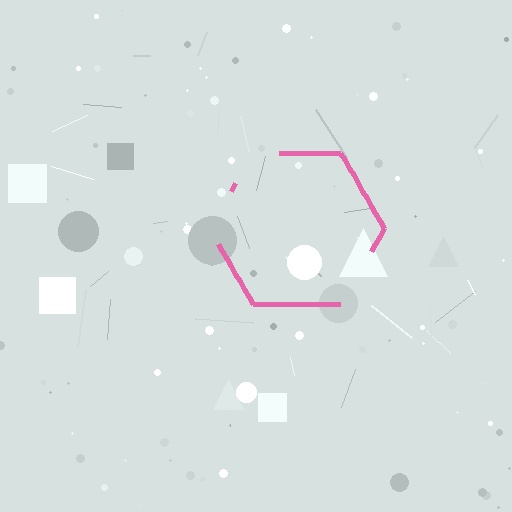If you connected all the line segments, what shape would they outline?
They would outline a hexagon.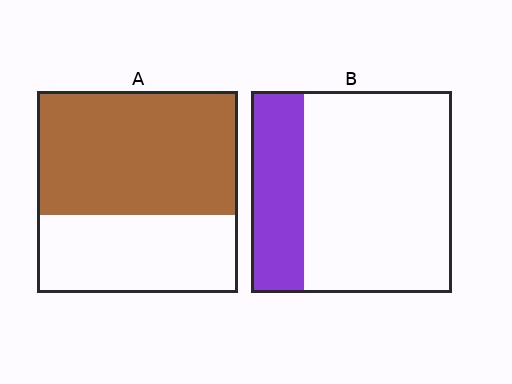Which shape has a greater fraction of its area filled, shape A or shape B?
Shape A.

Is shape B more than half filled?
No.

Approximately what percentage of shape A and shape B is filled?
A is approximately 60% and B is approximately 25%.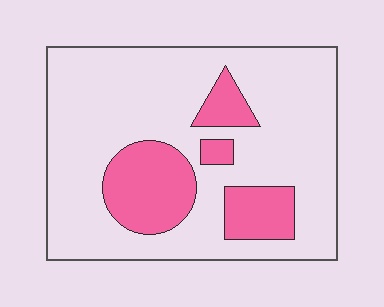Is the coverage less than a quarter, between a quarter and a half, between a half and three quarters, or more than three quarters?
Less than a quarter.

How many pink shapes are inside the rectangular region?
4.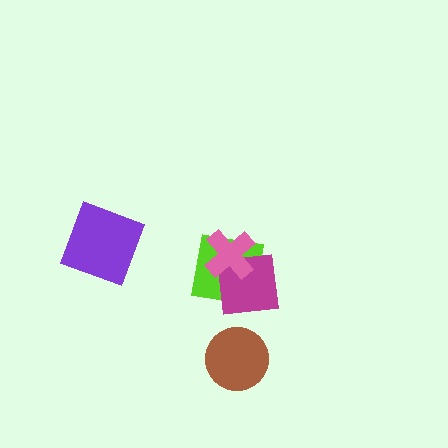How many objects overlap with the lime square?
2 objects overlap with the lime square.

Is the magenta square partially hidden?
Yes, it is partially covered by another shape.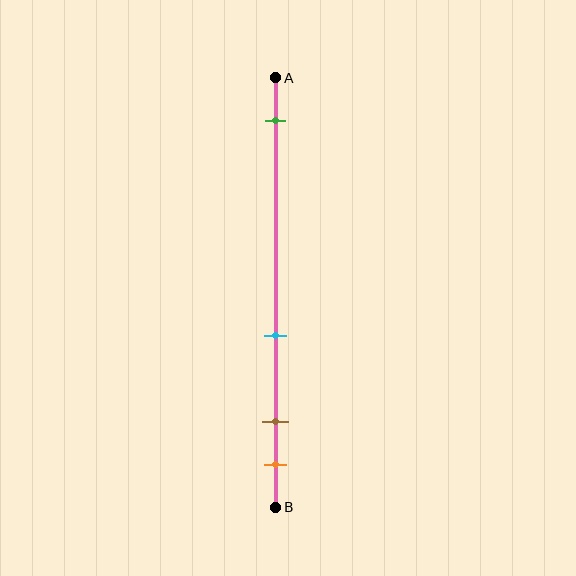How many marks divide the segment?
There are 4 marks dividing the segment.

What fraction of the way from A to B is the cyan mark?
The cyan mark is approximately 60% (0.6) of the way from A to B.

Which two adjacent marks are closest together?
The brown and orange marks are the closest adjacent pair.